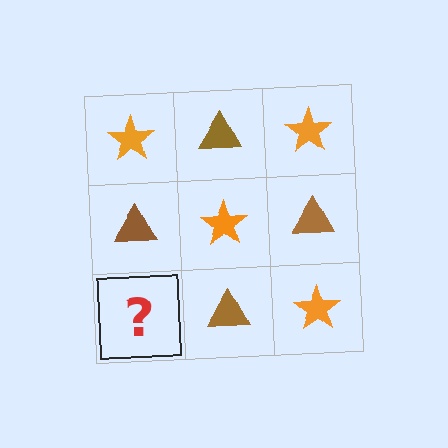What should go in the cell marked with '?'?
The missing cell should contain an orange star.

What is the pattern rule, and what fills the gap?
The rule is that it alternates orange star and brown triangle in a checkerboard pattern. The gap should be filled with an orange star.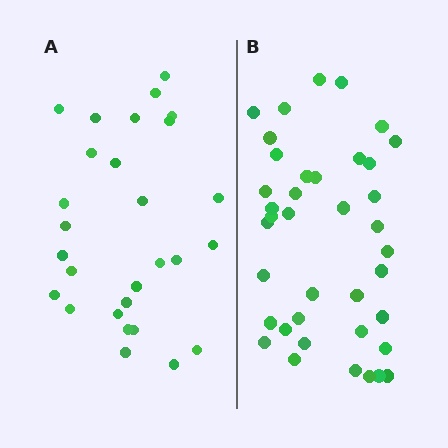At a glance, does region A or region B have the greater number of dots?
Region B (the right region) has more dots.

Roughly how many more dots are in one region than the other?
Region B has roughly 12 or so more dots than region A.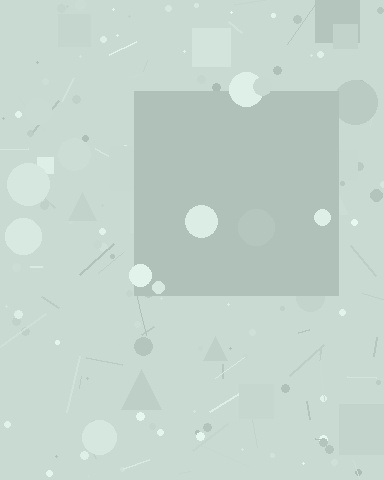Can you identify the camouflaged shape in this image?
The camouflaged shape is a square.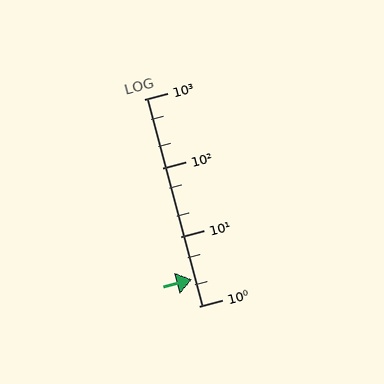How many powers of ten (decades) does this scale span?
The scale spans 3 decades, from 1 to 1000.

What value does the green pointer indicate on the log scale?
The pointer indicates approximately 2.4.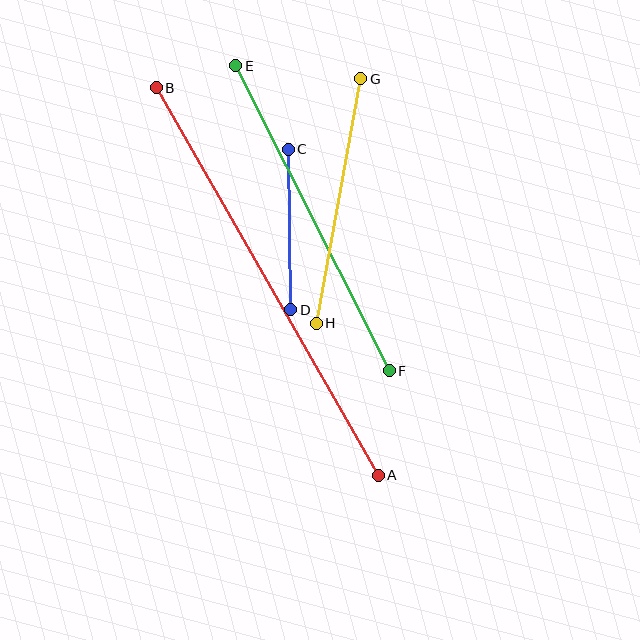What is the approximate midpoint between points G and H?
The midpoint is at approximately (338, 201) pixels.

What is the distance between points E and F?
The distance is approximately 342 pixels.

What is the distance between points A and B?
The distance is approximately 447 pixels.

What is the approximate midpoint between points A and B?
The midpoint is at approximately (267, 282) pixels.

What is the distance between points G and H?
The distance is approximately 248 pixels.